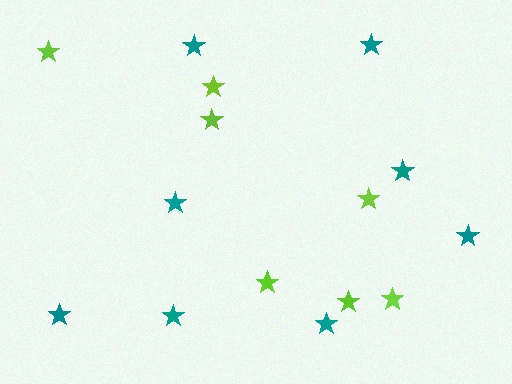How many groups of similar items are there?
There are 2 groups: one group of teal stars (8) and one group of lime stars (7).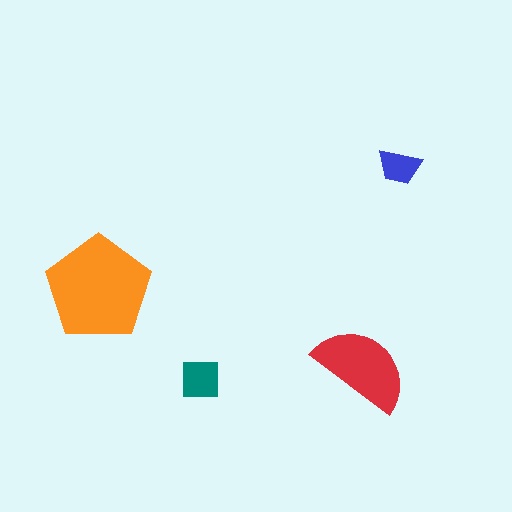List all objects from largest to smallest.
The orange pentagon, the red semicircle, the teal square, the blue trapezoid.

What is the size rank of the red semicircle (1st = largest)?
2nd.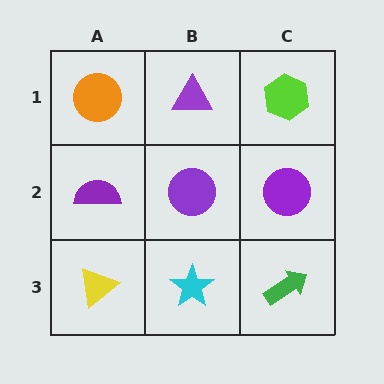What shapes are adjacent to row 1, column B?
A purple circle (row 2, column B), an orange circle (row 1, column A), a lime hexagon (row 1, column C).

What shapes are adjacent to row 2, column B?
A purple triangle (row 1, column B), a cyan star (row 3, column B), a purple semicircle (row 2, column A), a purple circle (row 2, column C).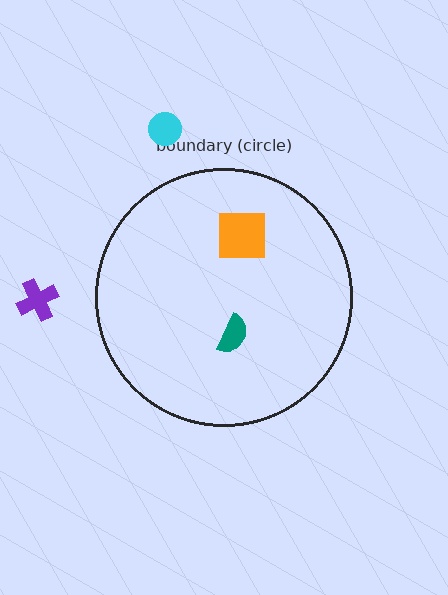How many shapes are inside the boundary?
2 inside, 2 outside.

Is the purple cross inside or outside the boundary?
Outside.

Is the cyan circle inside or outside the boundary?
Outside.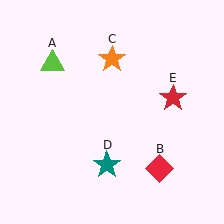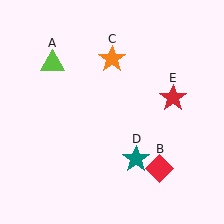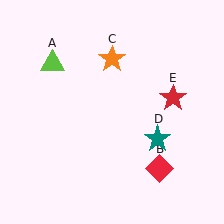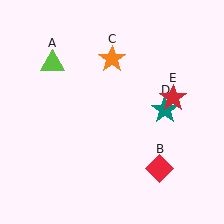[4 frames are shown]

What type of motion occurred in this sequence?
The teal star (object D) rotated counterclockwise around the center of the scene.